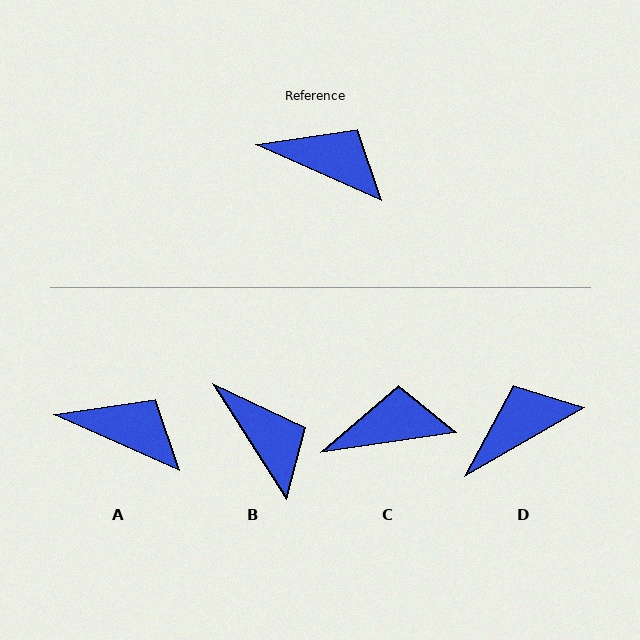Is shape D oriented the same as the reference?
No, it is off by about 54 degrees.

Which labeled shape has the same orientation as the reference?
A.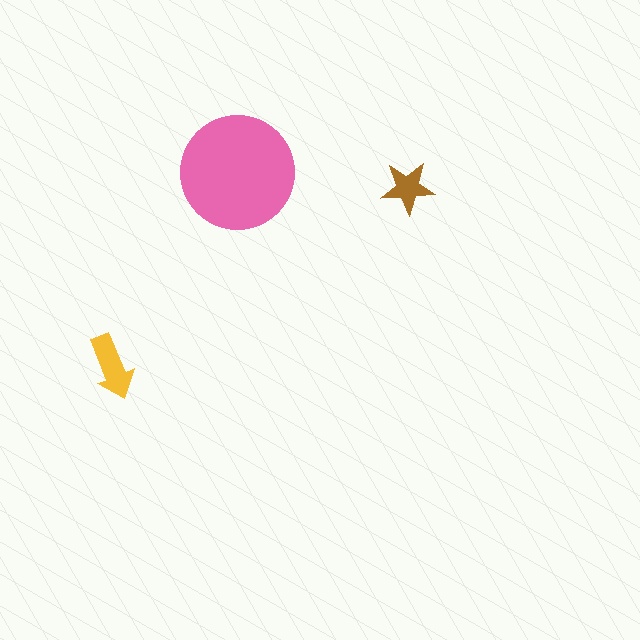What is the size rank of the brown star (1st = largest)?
3rd.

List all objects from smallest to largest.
The brown star, the yellow arrow, the pink circle.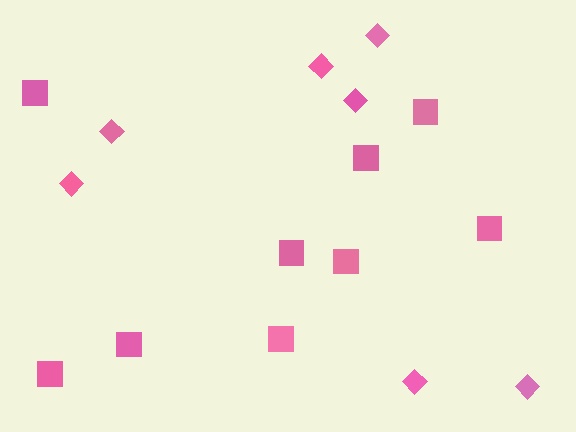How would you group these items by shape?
There are 2 groups: one group of diamonds (7) and one group of squares (9).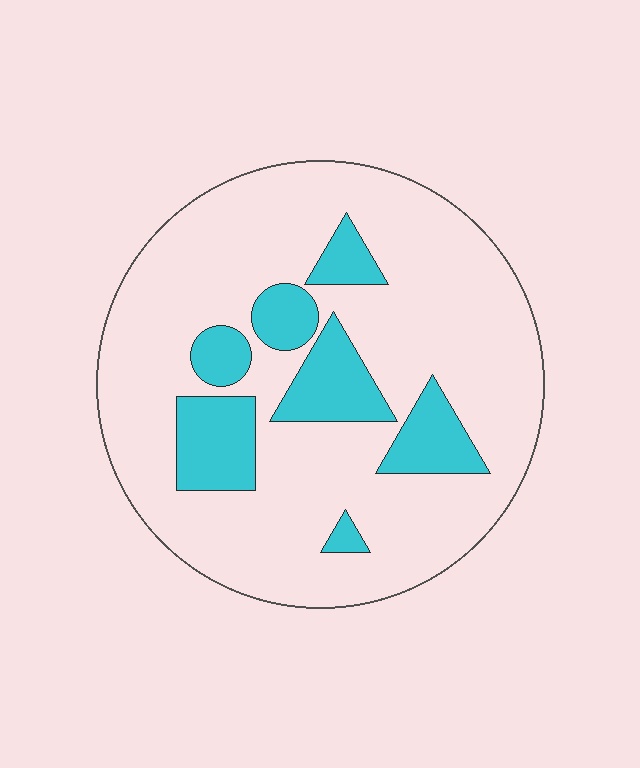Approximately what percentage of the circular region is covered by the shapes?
Approximately 20%.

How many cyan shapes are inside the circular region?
7.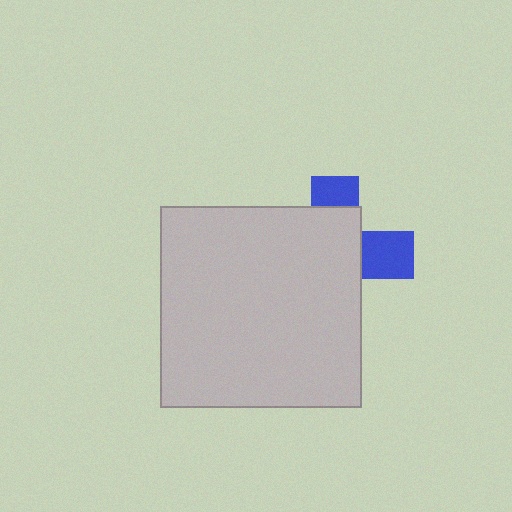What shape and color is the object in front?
The object in front is a light gray square.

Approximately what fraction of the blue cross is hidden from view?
Roughly 70% of the blue cross is hidden behind the light gray square.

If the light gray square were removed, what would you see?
You would see the complete blue cross.